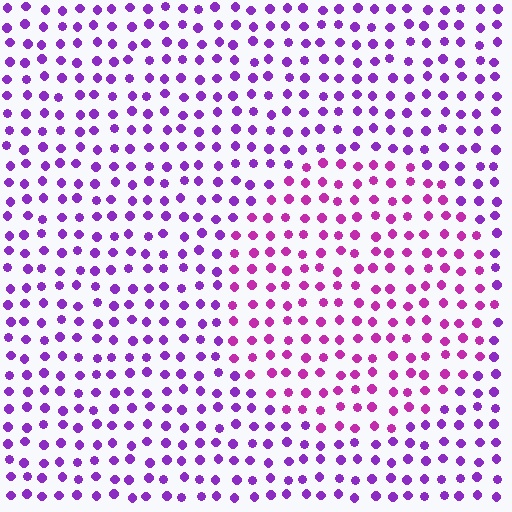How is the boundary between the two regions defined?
The boundary is defined purely by a slight shift in hue (about 31 degrees). Spacing, size, and orientation are identical on both sides.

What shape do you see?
I see a circle.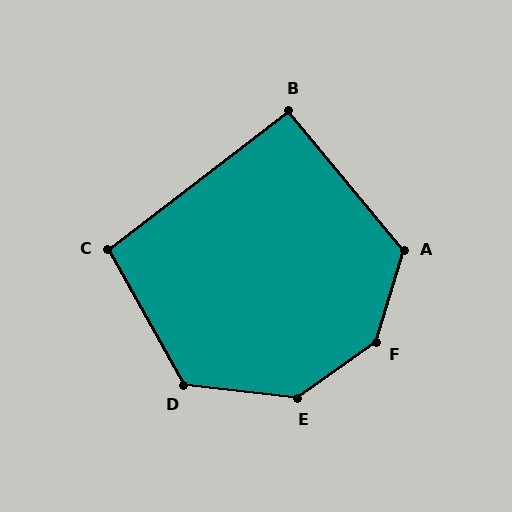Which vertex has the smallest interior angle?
B, at approximately 92 degrees.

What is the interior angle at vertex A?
Approximately 123 degrees (obtuse).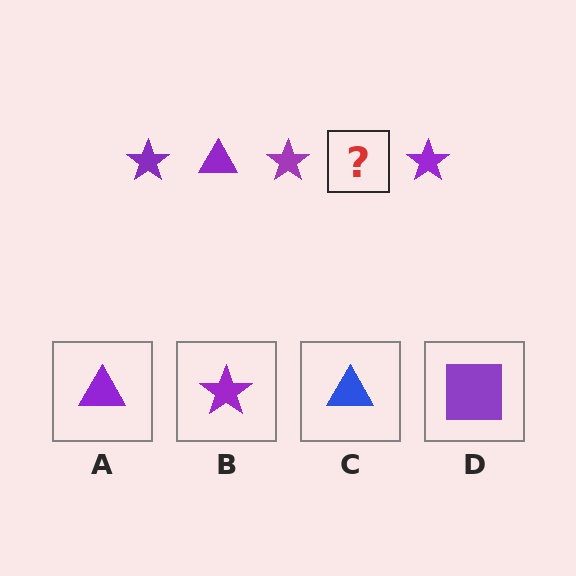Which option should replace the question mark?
Option A.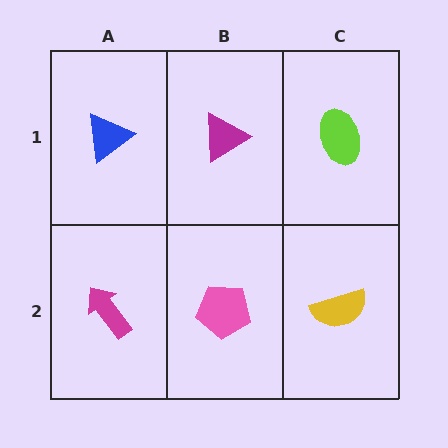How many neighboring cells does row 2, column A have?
2.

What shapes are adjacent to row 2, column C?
A lime ellipse (row 1, column C), a pink pentagon (row 2, column B).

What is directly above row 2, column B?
A magenta triangle.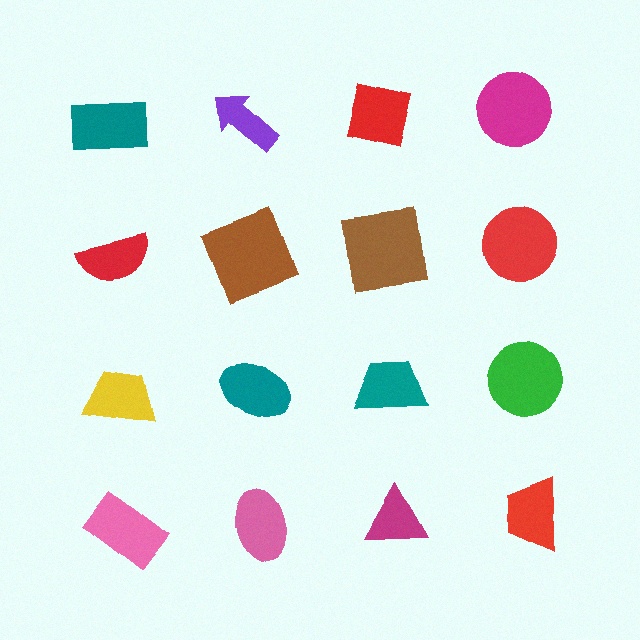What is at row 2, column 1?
A red semicircle.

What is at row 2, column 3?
A brown square.